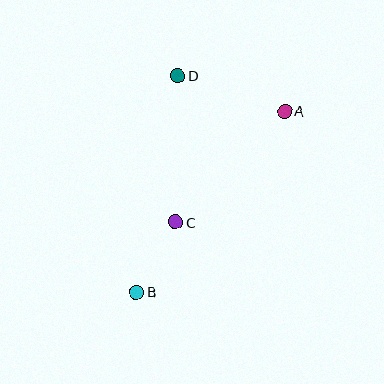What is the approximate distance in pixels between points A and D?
The distance between A and D is approximately 113 pixels.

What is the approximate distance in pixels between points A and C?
The distance between A and C is approximately 156 pixels.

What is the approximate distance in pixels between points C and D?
The distance between C and D is approximately 147 pixels.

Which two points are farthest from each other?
Points A and B are farthest from each other.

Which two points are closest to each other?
Points B and C are closest to each other.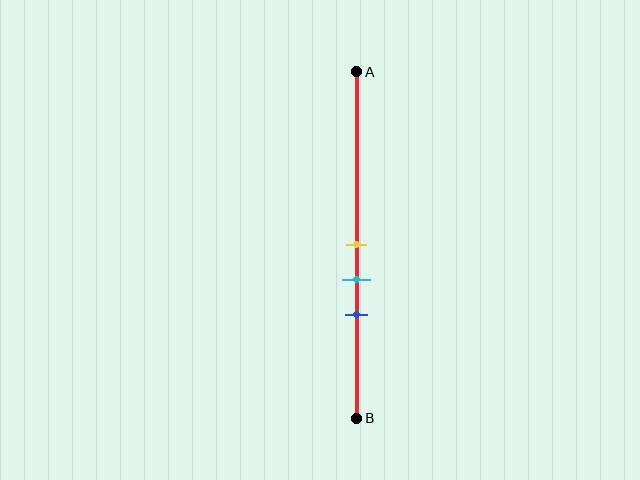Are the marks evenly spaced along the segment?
Yes, the marks are approximately evenly spaced.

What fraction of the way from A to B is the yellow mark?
The yellow mark is approximately 50% (0.5) of the way from A to B.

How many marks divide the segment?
There are 3 marks dividing the segment.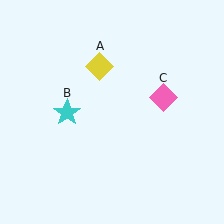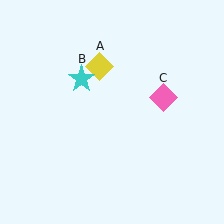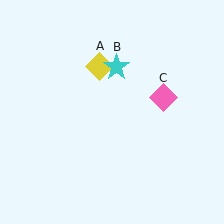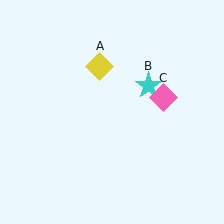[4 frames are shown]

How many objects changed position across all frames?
1 object changed position: cyan star (object B).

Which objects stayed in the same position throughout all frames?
Yellow diamond (object A) and pink diamond (object C) remained stationary.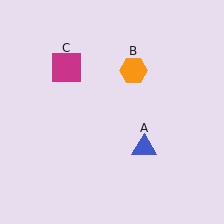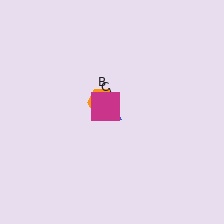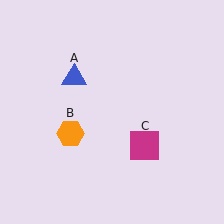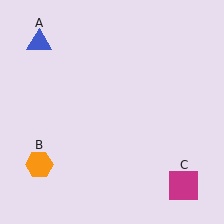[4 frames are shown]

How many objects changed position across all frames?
3 objects changed position: blue triangle (object A), orange hexagon (object B), magenta square (object C).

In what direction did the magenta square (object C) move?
The magenta square (object C) moved down and to the right.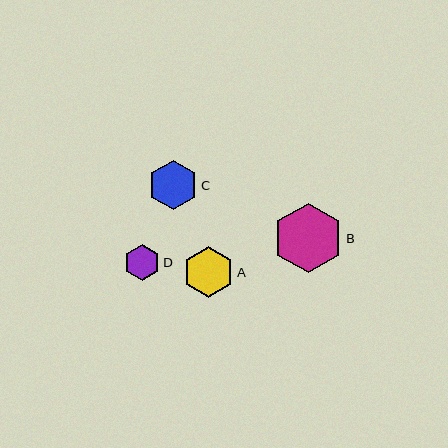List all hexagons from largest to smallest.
From largest to smallest: B, A, C, D.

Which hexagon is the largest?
Hexagon B is the largest with a size of approximately 70 pixels.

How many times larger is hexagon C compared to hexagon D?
Hexagon C is approximately 1.4 times the size of hexagon D.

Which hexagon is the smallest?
Hexagon D is the smallest with a size of approximately 36 pixels.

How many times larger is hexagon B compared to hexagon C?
Hexagon B is approximately 1.4 times the size of hexagon C.